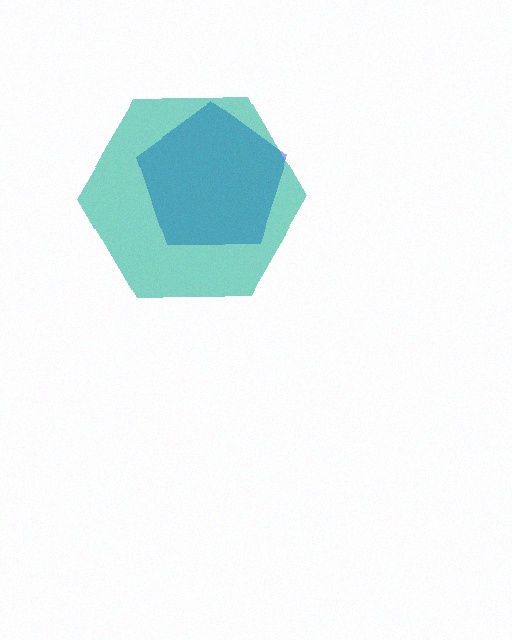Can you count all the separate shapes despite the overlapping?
Yes, there are 2 separate shapes.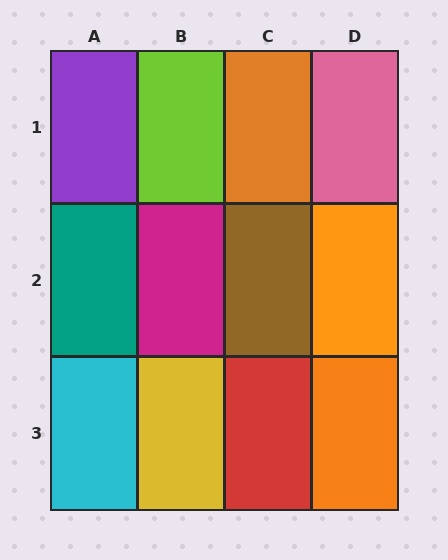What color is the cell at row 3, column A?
Cyan.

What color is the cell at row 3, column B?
Yellow.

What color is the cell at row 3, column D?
Orange.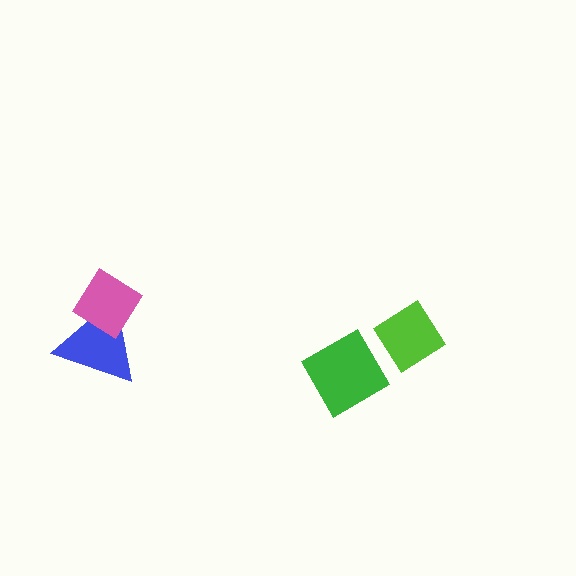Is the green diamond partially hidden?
No, no other shape covers it.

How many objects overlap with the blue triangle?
1 object overlaps with the blue triangle.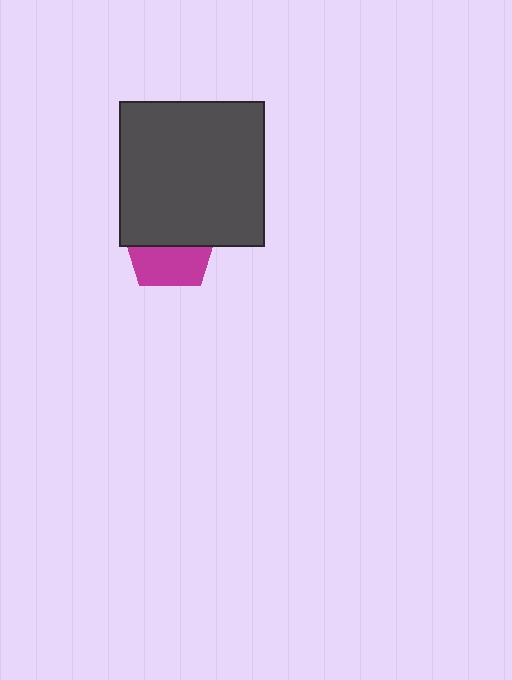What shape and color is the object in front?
The object in front is a dark gray square.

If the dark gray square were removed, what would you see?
You would see the complete magenta pentagon.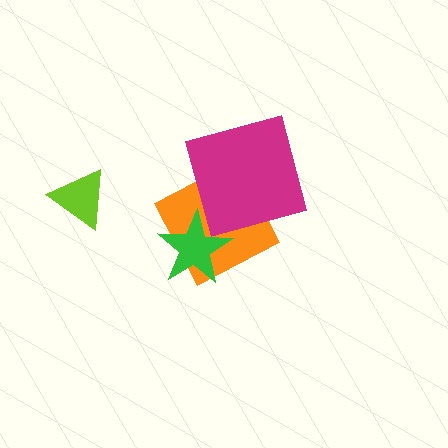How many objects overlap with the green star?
1 object overlaps with the green star.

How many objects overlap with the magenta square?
1 object overlaps with the magenta square.